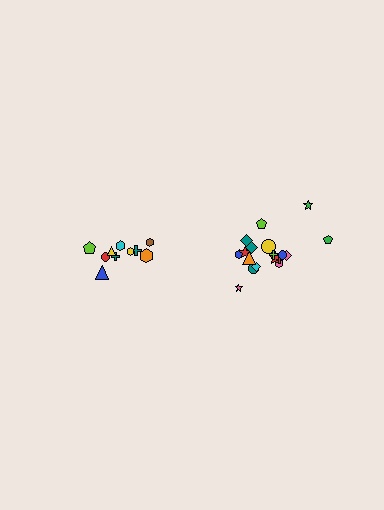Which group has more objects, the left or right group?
The right group.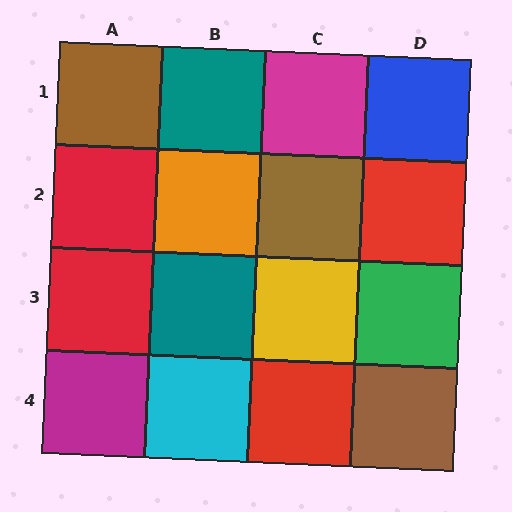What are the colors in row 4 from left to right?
Magenta, cyan, red, brown.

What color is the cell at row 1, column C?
Magenta.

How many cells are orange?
1 cell is orange.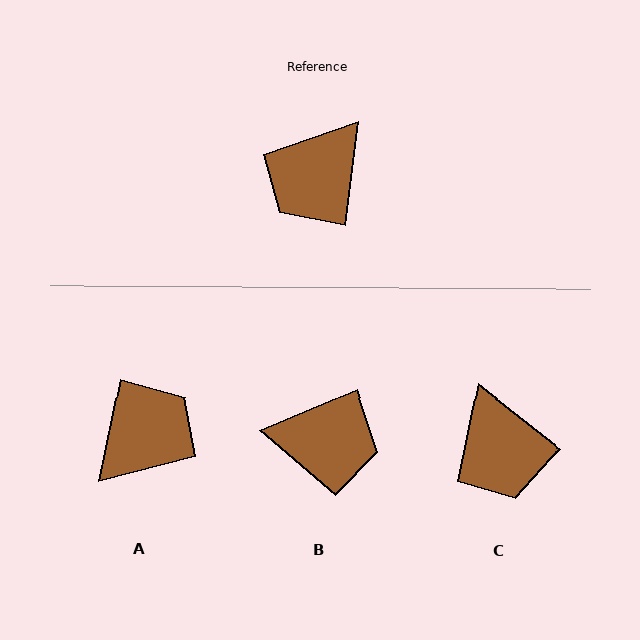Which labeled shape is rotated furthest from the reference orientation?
A, about 175 degrees away.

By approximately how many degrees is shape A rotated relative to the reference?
Approximately 175 degrees counter-clockwise.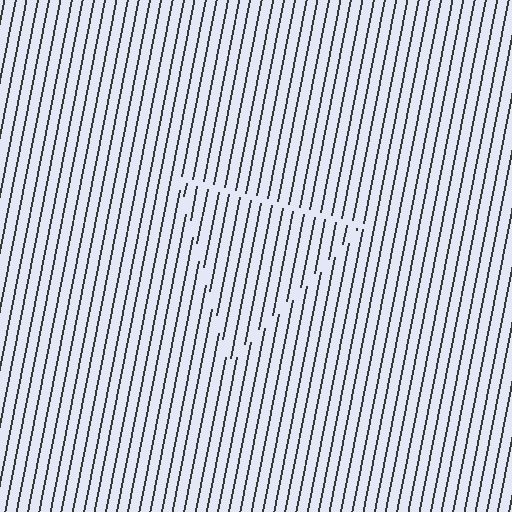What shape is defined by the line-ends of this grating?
An illusory triangle. The interior of the shape contains the same grating, shifted by half a period — the contour is defined by the phase discontinuity where line-ends from the inner and outer gratings abut.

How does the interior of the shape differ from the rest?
The interior of the shape contains the same grating, shifted by half a period — the contour is defined by the phase discontinuity where line-ends from the inner and outer gratings abut.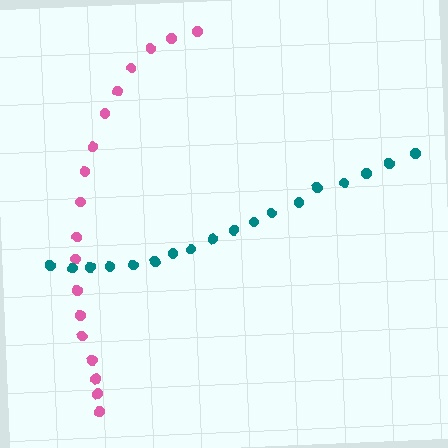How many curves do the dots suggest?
There are 2 distinct paths.